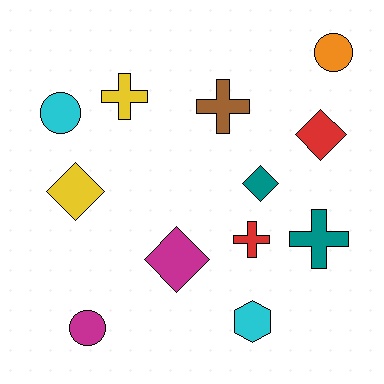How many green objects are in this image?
There are no green objects.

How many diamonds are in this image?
There are 4 diamonds.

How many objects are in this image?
There are 12 objects.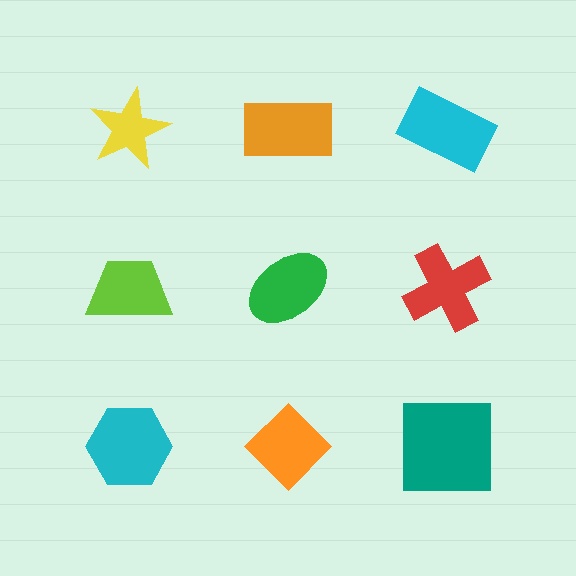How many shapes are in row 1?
3 shapes.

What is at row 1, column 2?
An orange rectangle.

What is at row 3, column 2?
An orange diamond.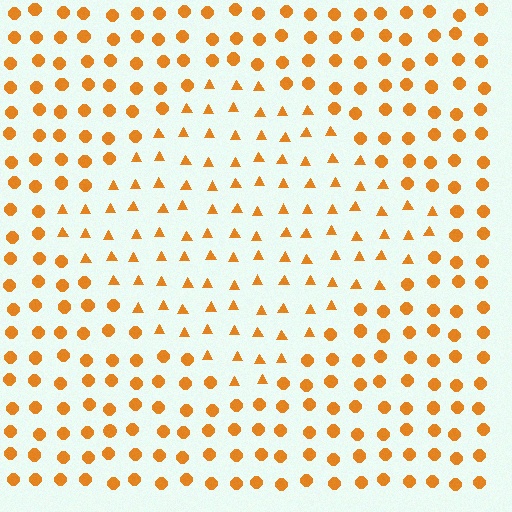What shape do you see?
I see a diamond.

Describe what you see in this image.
The image is filled with small orange elements arranged in a uniform grid. A diamond-shaped region contains triangles, while the surrounding area contains circles. The boundary is defined purely by the change in element shape.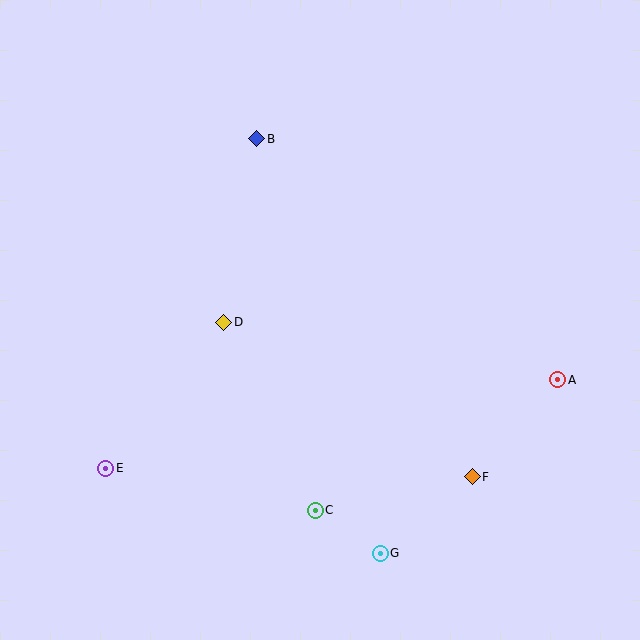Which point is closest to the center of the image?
Point D at (224, 322) is closest to the center.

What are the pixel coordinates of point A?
Point A is at (558, 380).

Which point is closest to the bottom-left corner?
Point E is closest to the bottom-left corner.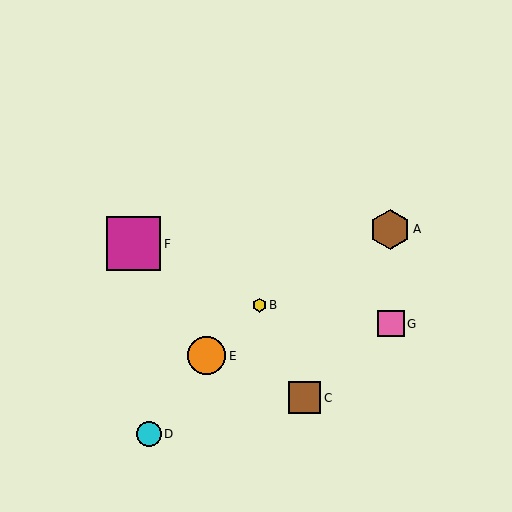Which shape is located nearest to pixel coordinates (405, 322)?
The pink square (labeled G) at (391, 324) is nearest to that location.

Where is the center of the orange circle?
The center of the orange circle is at (207, 356).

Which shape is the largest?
The magenta square (labeled F) is the largest.